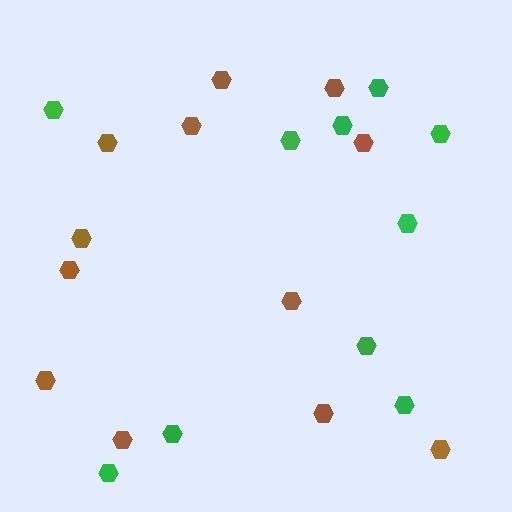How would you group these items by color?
There are 2 groups: one group of green hexagons (10) and one group of brown hexagons (12).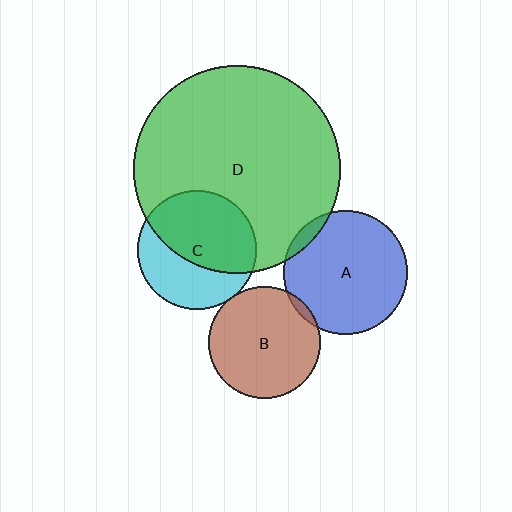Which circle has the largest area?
Circle D (green).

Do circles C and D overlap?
Yes.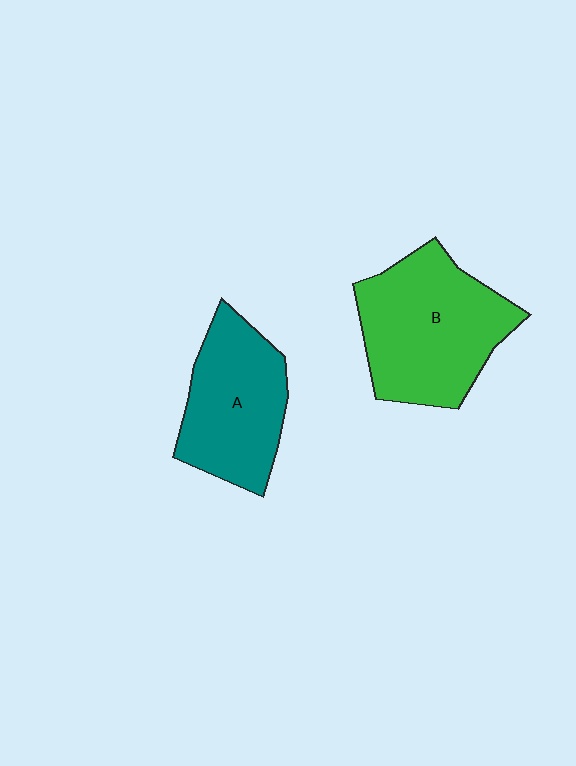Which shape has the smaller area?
Shape A (teal).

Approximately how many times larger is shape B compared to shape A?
Approximately 1.3 times.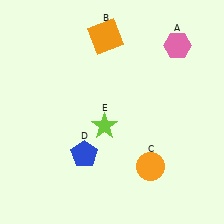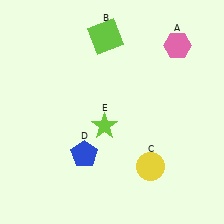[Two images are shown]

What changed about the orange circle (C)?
In Image 1, C is orange. In Image 2, it changed to yellow.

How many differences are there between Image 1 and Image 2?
There are 2 differences between the two images.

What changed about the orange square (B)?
In Image 1, B is orange. In Image 2, it changed to lime.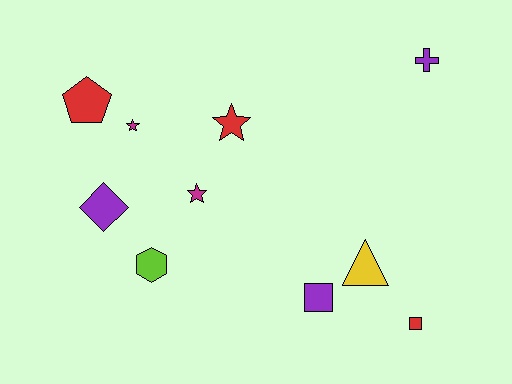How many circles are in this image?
There are no circles.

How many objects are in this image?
There are 10 objects.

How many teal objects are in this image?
There are no teal objects.